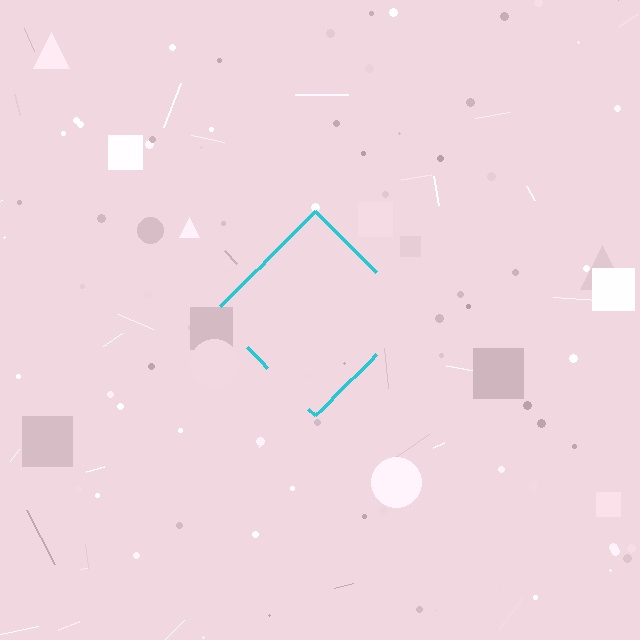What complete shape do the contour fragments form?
The contour fragments form a diamond.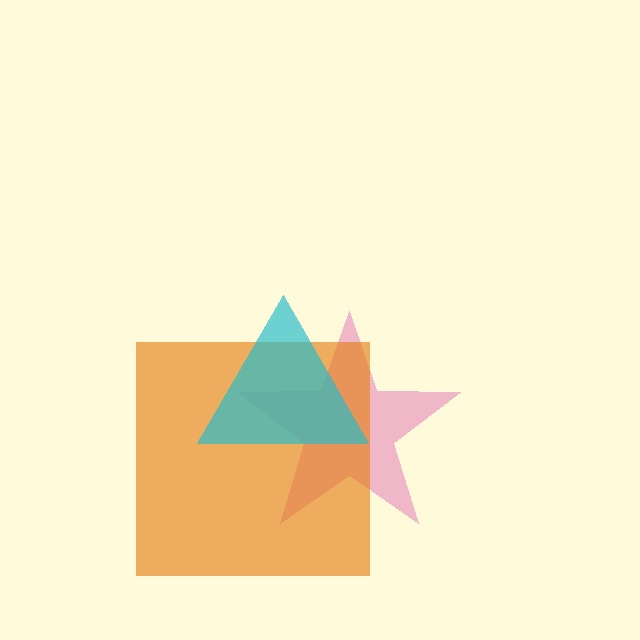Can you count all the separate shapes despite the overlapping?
Yes, there are 3 separate shapes.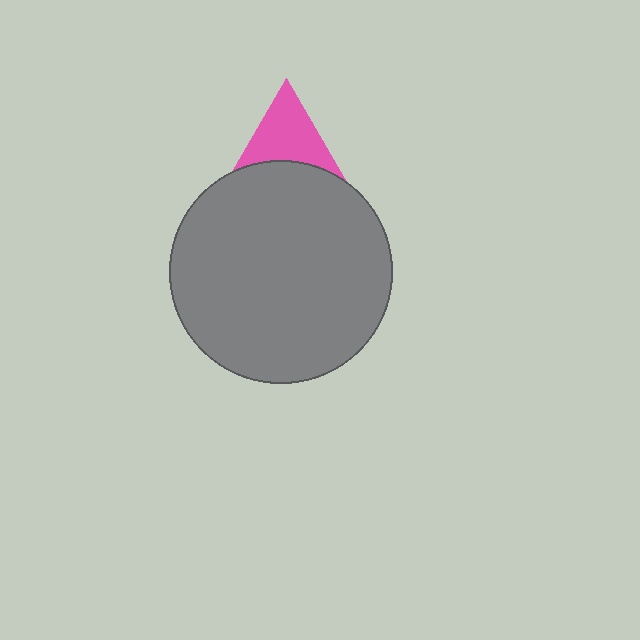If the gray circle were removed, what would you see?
You would see the complete pink triangle.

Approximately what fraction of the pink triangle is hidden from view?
Roughly 47% of the pink triangle is hidden behind the gray circle.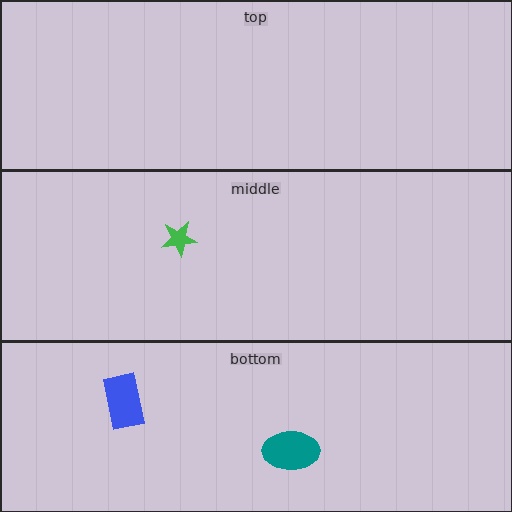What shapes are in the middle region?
The green star.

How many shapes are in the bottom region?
2.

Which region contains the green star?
The middle region.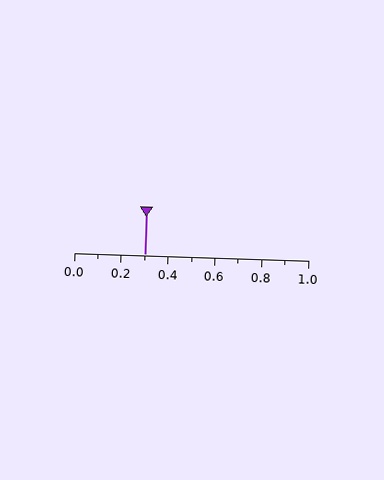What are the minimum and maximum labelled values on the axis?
The axis runs from 0.0 to 1.0.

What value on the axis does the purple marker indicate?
The marker indicates approximately 0.3.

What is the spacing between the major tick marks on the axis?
The major ticks are spaced 0.2 apart.